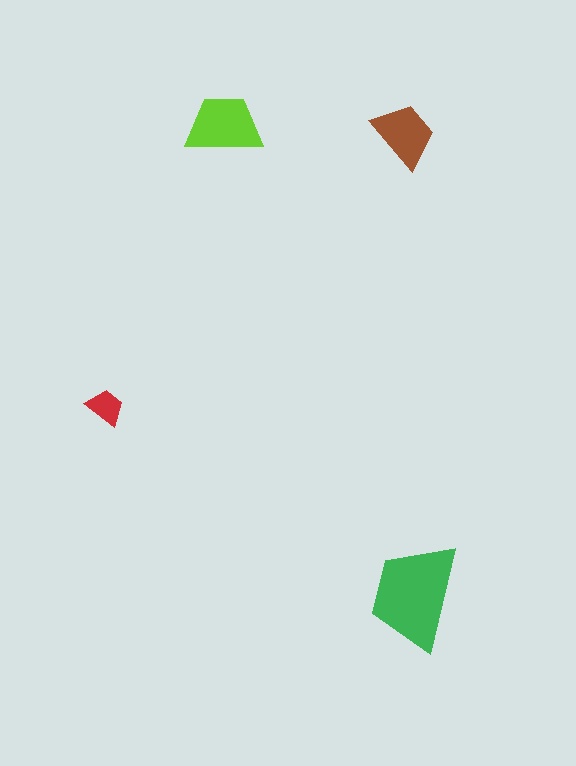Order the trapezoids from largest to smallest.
the green one, the lime one, the brown one, the red one.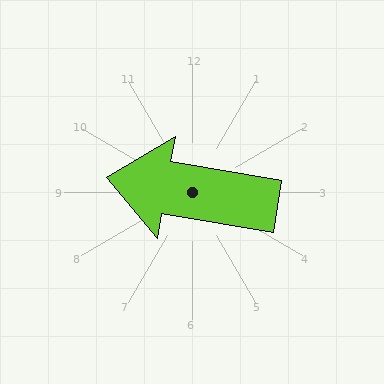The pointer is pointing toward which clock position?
Roughly 9 o'clock.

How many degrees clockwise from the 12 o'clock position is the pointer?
Approximately 280 degrees.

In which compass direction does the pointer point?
West.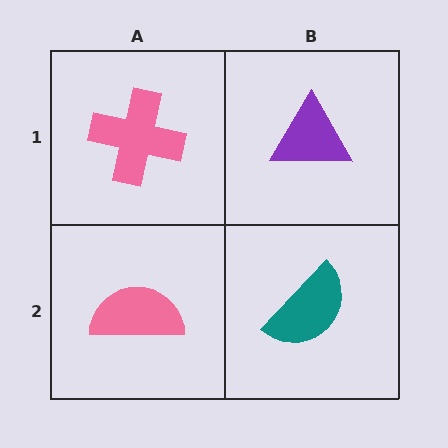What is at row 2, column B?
A teal semicircle.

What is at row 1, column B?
A purple triangle.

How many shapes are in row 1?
2 shapes.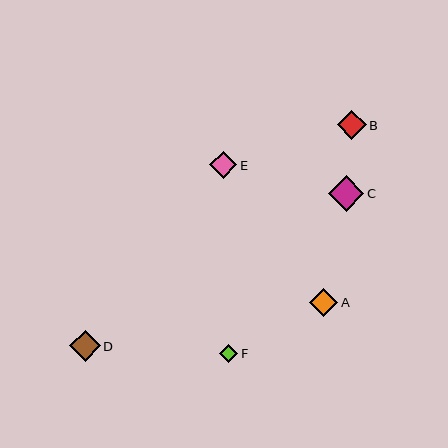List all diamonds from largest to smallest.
From largest to smallest: C, D, B, A, E, F.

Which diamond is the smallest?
Diamond F is the smallest with a size of approximately 18 pixels.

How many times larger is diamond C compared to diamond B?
Diamond C is approximately 1.2 times the size of diamond B.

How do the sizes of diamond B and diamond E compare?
Diamond B and diamond E are approximately the same size.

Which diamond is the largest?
Diamond C is the largest with a size of approximately 36 pixels.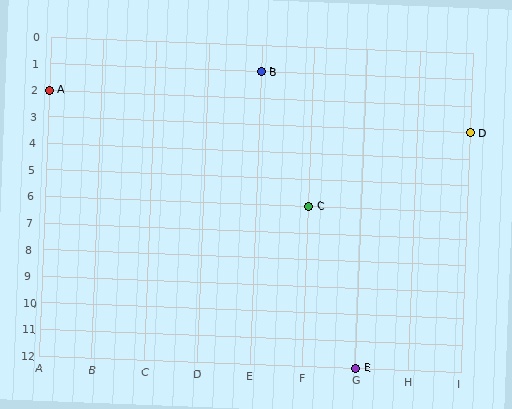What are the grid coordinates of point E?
Point E is at grid coordinates (G, 12).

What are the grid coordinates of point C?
Point C is at grid coordinates (F, 6).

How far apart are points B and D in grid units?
Points B and D are 4 columns and 2 rows apart (about 4.5 grid units diagonally).